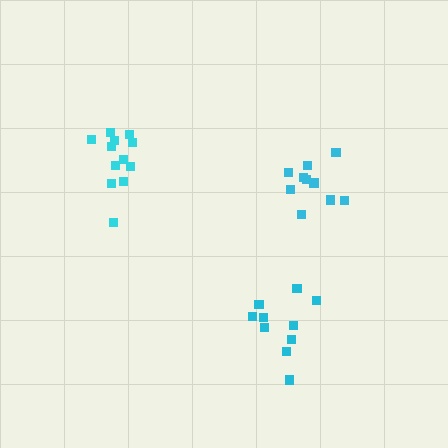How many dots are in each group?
Group 1: 12 dots, Group 2: 10 dots, Group 3: 10 dots (32 total).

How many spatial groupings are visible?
There are 3 spatial groupings.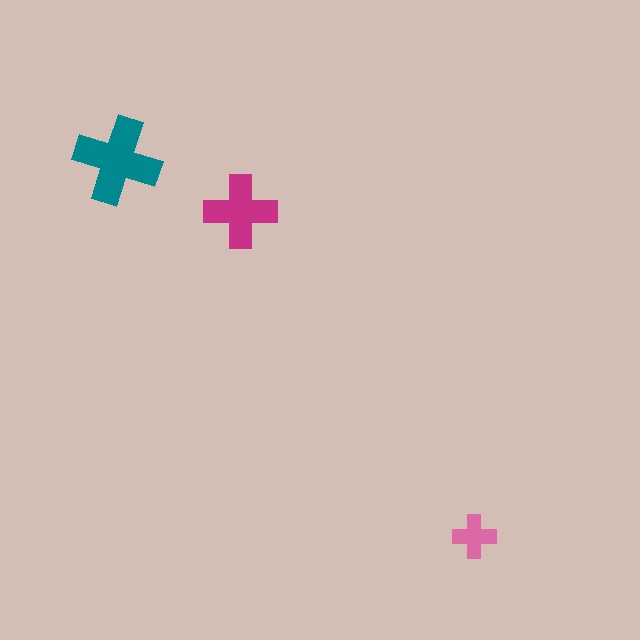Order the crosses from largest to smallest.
the teal one, the magenta one, the pink one.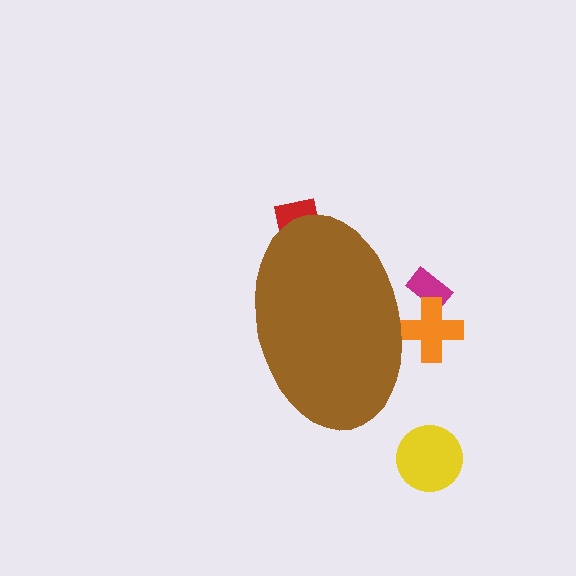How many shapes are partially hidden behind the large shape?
3 shapes are partially hidden.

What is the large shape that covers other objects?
A brown ellipse.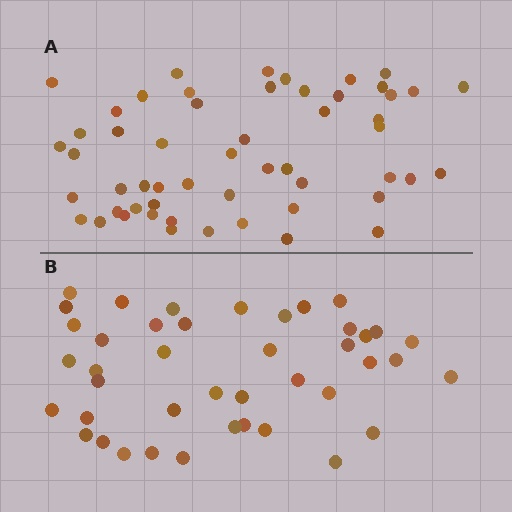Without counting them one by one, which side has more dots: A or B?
Region A (the top region) has more dots.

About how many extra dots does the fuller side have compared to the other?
Region A has roughly 12 or so more dots than region B.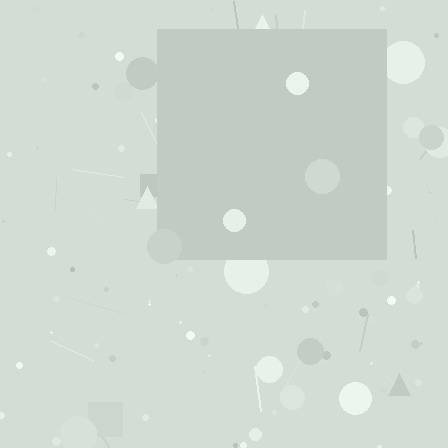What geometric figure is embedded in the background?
A square is embedded in the background.